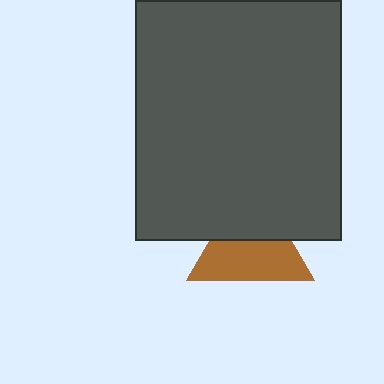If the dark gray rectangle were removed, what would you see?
You would see the complete brown triangle.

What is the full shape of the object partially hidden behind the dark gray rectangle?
The partially hidden object is a brown triangle.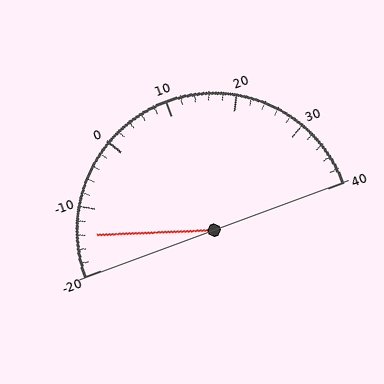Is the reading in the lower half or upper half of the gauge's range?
The reading is in the lower half of the range (-20 to 40).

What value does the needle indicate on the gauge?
The needle indicates approximately -14.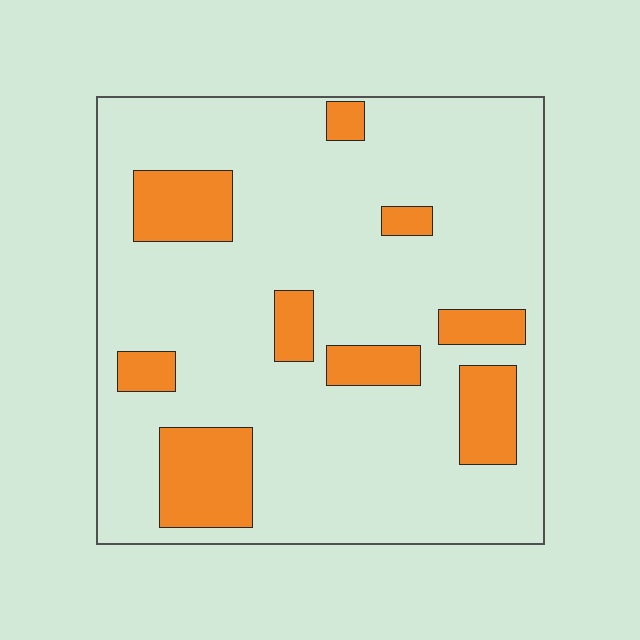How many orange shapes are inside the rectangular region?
9.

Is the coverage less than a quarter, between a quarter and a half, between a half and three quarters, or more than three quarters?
Less than a quarter.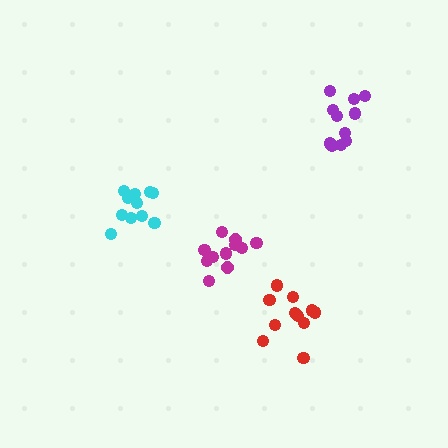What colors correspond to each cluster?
The clusters are colored: purple, red, cyan, magenta.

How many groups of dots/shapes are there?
There are 4 groups.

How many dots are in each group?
Group 1: 11 dots, Group 2: 12 dots, Group 3: 11 dots, Group 4: 11 dots (45 total).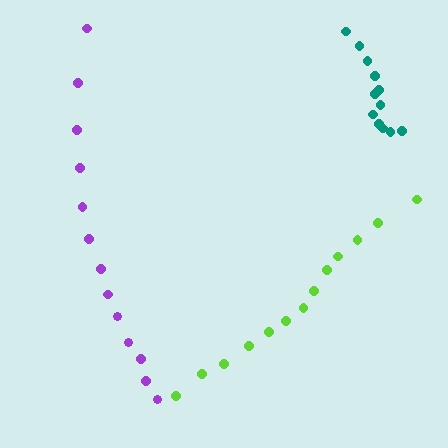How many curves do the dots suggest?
There are 3 distinct paths.